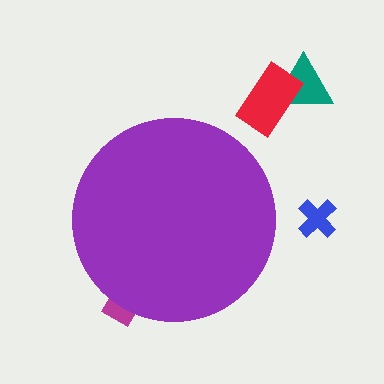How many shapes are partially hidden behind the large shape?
1 shape is partially hidden.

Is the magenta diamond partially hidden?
Yes, the magenta diamond is partially hidden behind the purple circle.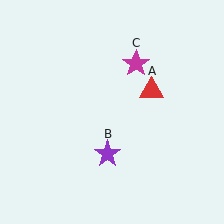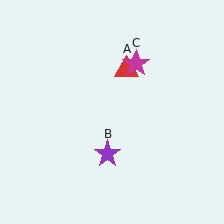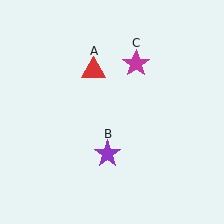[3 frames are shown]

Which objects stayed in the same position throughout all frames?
Purple star (object B) and magenta star (object C) remained stationary.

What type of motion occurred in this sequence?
The red triangle (object A) rotated counterclockwise around the center of the scene.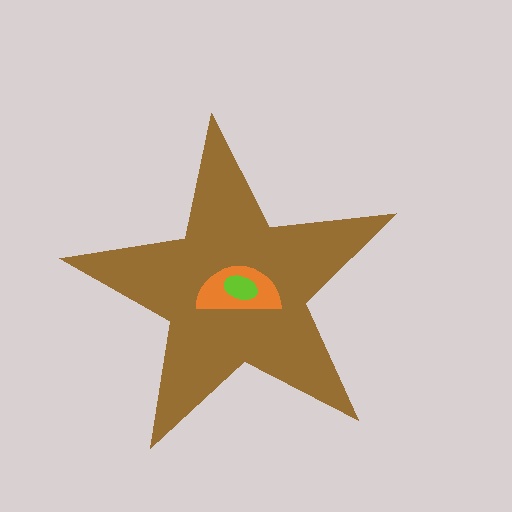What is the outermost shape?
The brown star.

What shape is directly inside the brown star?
The orange semicircle.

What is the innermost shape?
The lime ellipse.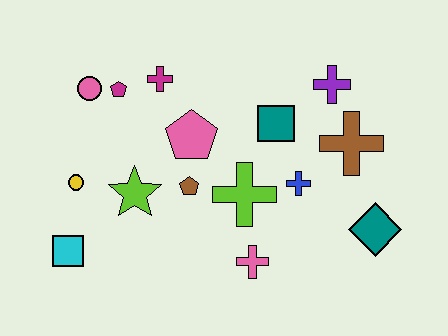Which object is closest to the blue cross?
The lime cross is closest to the blue cross.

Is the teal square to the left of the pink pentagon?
No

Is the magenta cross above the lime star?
Yes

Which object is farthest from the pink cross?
The pink circle is farthest from the pink cross.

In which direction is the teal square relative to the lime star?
The teal square is to the right of the lime star.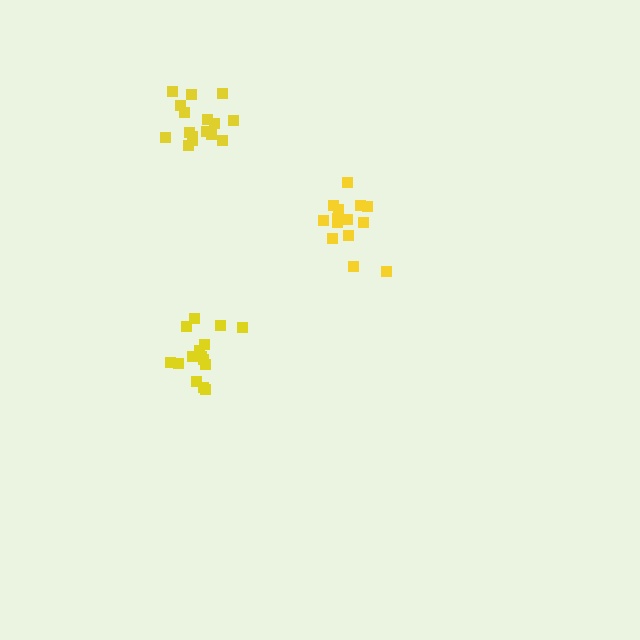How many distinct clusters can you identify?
There are 3 distinct clusters.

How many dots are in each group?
Group 1: 15 dots, Group 2: 14 dots, Group 3: 16 dots (45 total).